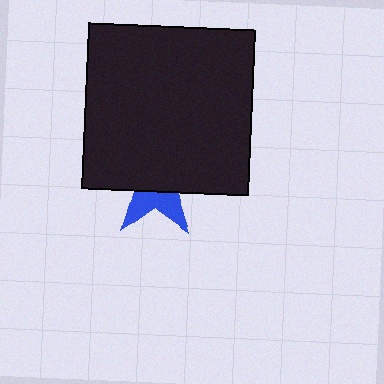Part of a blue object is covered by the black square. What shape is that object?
It is a star.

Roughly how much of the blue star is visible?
A small part of it is visible (roughly 38%).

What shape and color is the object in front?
The object in front is a black square.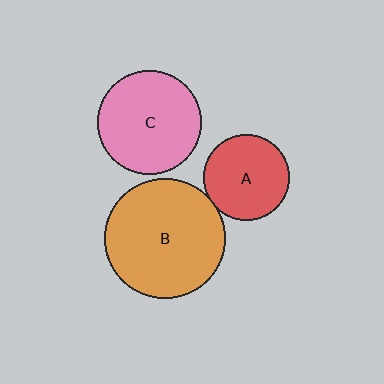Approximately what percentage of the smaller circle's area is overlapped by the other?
Approximately 5%.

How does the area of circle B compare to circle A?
Approximately 1.9 times.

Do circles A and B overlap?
Yes.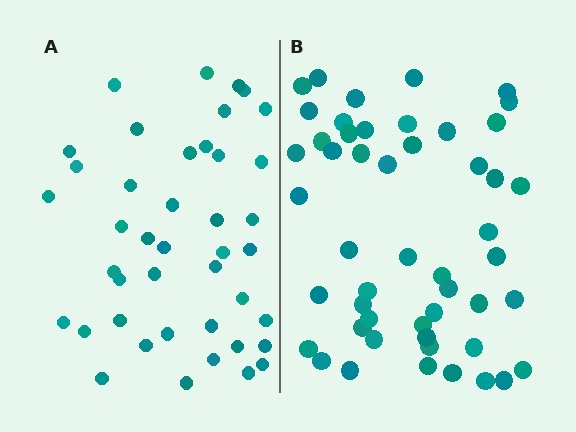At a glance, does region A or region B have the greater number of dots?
Region B (the right region) has more dots.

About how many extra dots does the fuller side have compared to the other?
Region B has roughly 8 or so more dots than region A.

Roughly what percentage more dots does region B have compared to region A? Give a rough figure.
About 20% more.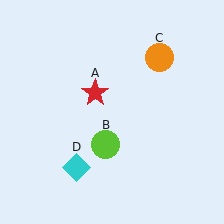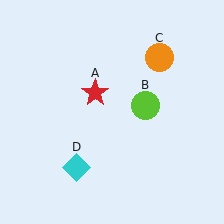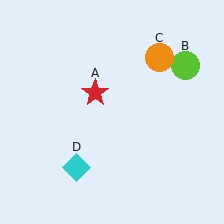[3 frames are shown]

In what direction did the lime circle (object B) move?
The lime circle (object B) moved up and to the right.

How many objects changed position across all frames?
1 object changed position: lime circle (object B).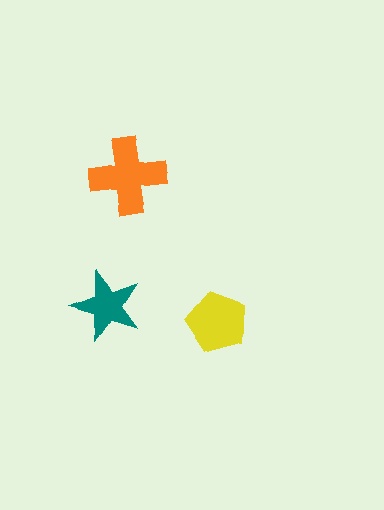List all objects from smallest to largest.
The teal star, the yellow pentagon, the orange cross.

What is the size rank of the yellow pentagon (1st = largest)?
2nd.